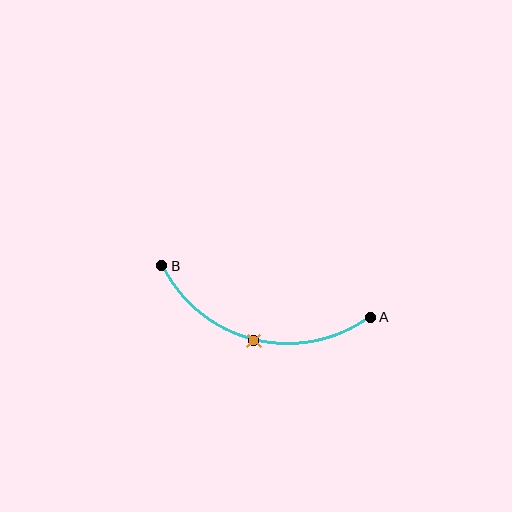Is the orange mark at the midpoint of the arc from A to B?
Yes. The orange mark lies on the arc at equal arc-length from both A and B — it is the arc midpoint.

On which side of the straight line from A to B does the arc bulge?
The arc bulges below the straight line connecting A and B.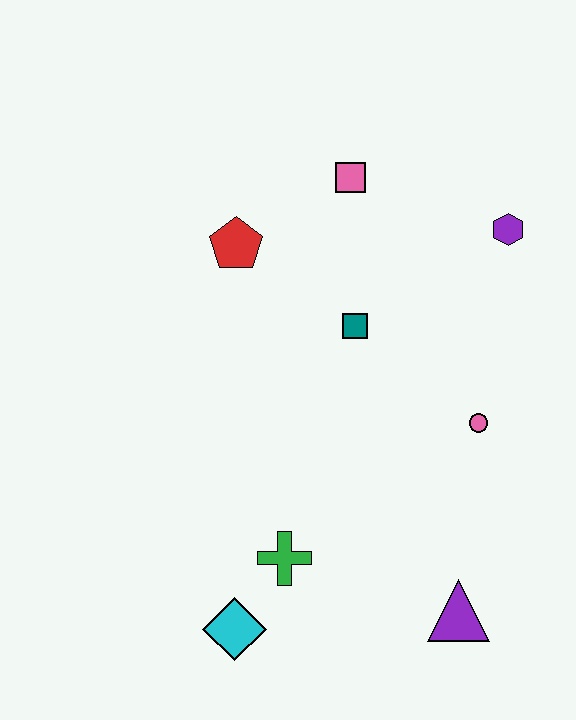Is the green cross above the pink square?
No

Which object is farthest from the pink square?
The cyan diamond is farthest from the pink square.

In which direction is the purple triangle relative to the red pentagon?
The purple triangle is below the red pentagon.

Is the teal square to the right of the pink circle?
No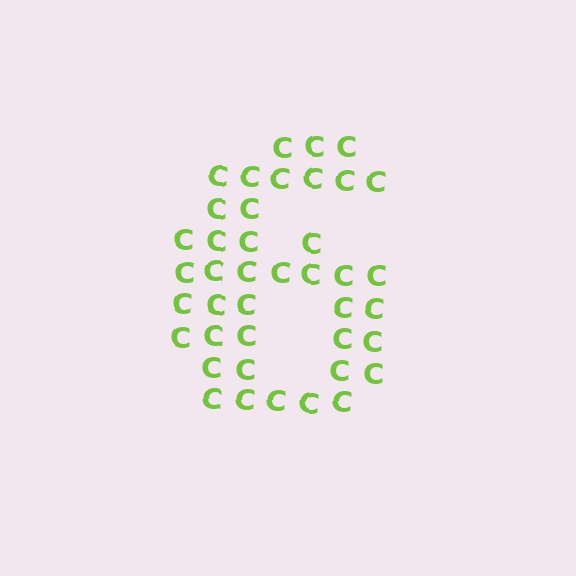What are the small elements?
The small elements are letter C's.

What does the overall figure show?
The overall figure shows the digit 6.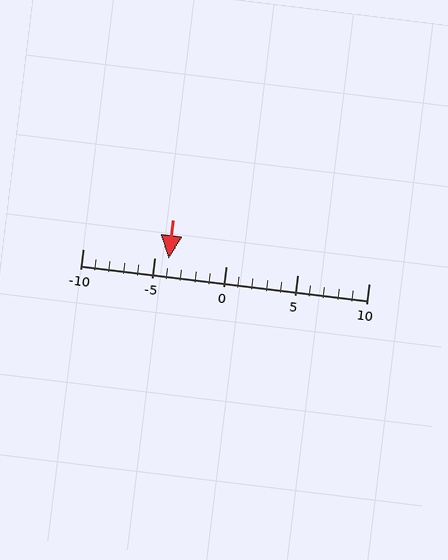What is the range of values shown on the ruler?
The ruler shows values from -10 to 10.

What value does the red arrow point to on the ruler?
The red arrow points to approximately -4.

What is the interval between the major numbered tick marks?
The major tick marks are spaced 5 units apart.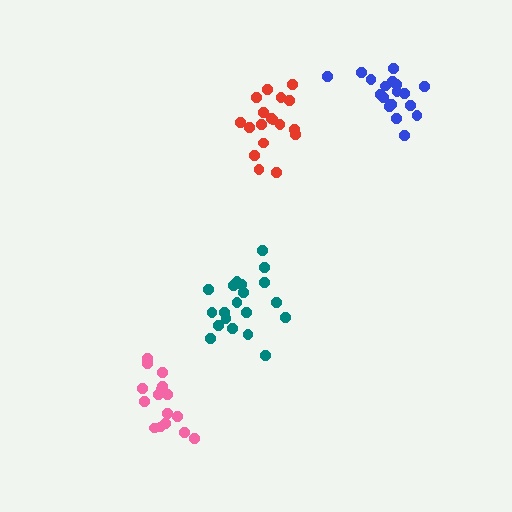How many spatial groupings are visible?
There are 4 spatial groupings.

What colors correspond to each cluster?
The clusters are colored: blue, pink, red, teal.